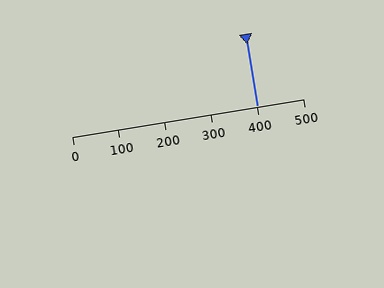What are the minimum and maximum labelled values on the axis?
The axis runs from 0 to 500.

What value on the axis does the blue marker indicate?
The marker indicates approximately 400.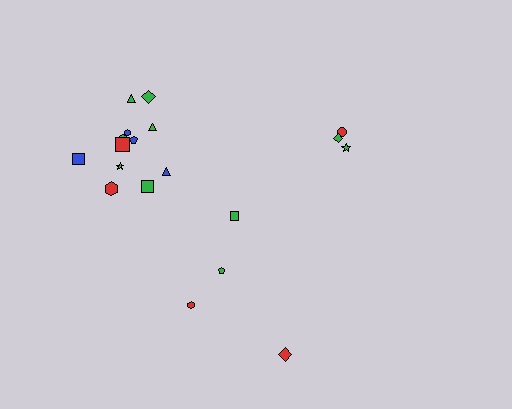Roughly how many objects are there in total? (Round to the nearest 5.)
Roughly 20 objects in total.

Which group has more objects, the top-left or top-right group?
The top-left group.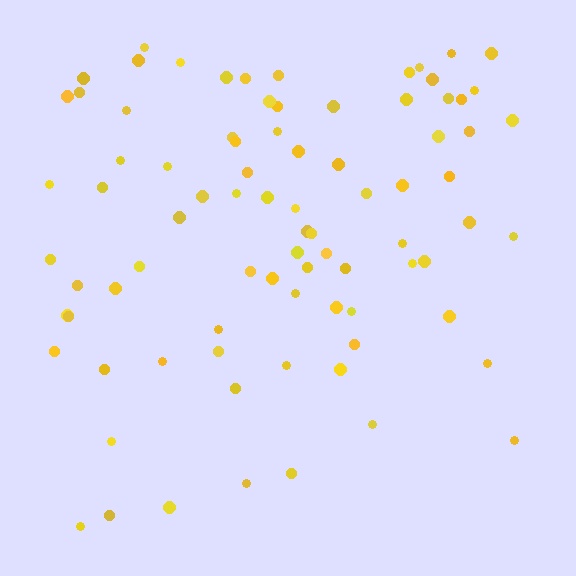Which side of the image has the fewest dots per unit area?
The bottom.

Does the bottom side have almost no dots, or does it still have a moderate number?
Still a moderate number, just noticeably fewer than the top.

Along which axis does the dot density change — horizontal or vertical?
Vertical.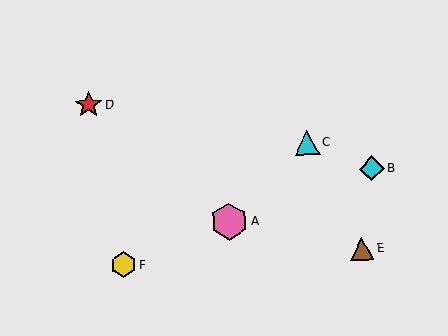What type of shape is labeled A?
Shape A is a pink hexagon.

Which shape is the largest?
The pink hexagon (labeled A) is the largest.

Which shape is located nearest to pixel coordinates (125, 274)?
The yellow hexagon (labeled F) at (123, 265) is nearest to that location.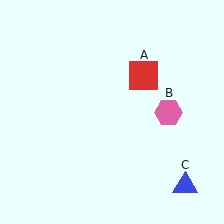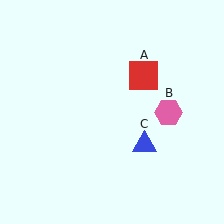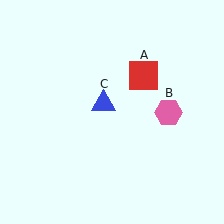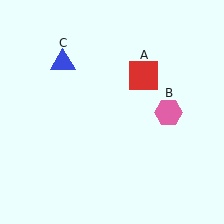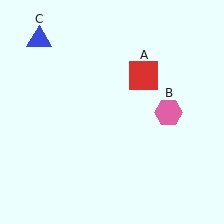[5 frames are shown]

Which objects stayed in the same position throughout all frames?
Red square (object A) and pink hexagon (object B) remained stationary.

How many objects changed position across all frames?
1 object changed position: blue triangle (object C).